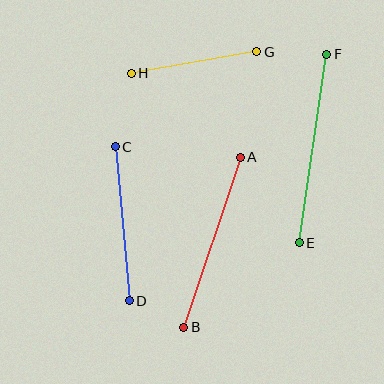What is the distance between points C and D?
The distance is approximately 154 pixels.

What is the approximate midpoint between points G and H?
The midpoint is at approximately (194, 62) pixels.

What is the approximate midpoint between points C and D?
The midpoint is at approximately (122, 224) pixels.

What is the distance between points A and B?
The distance is approximately 179 pixels.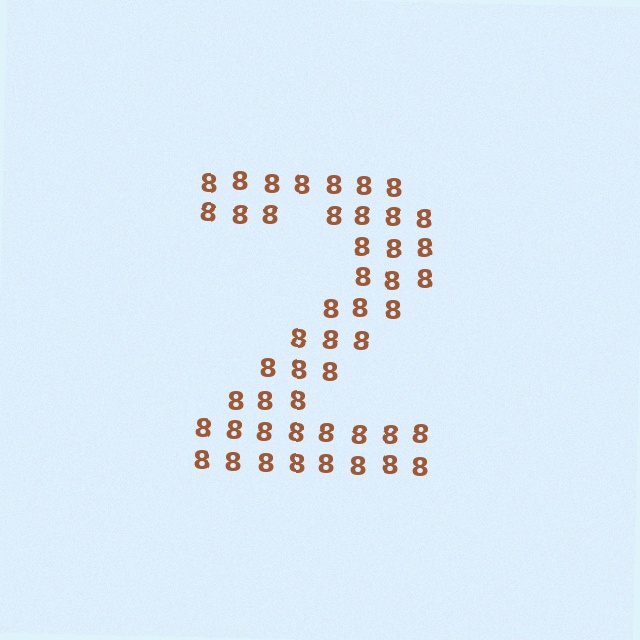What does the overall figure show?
The overall figure shows the digit 2.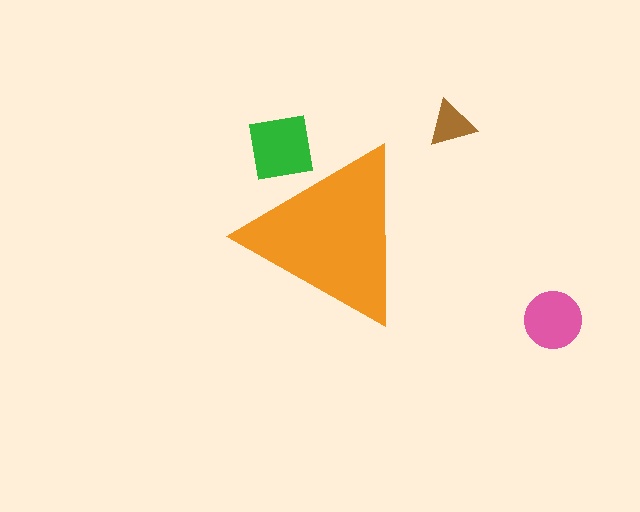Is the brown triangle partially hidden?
No, the brown triangle is fully visible.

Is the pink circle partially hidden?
No, the pink circle is fully visible.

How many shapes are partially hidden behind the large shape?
1 shape is partially hidden.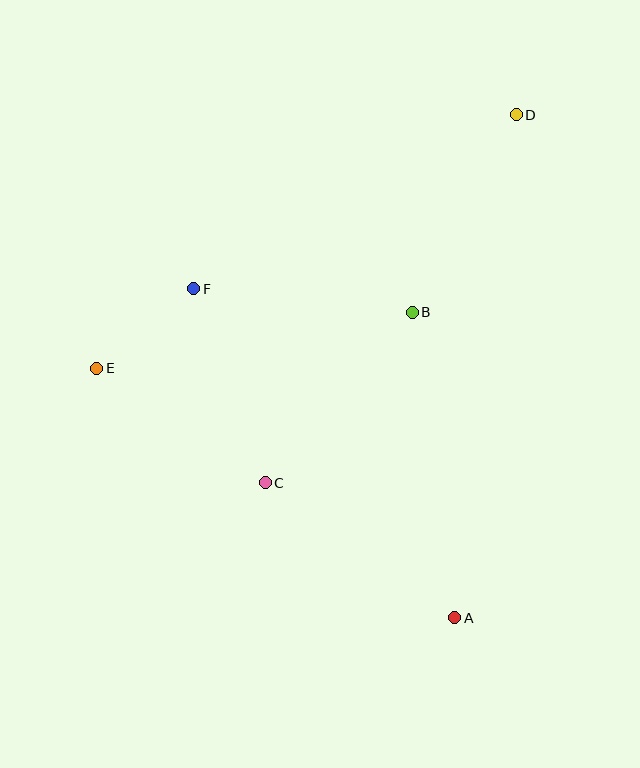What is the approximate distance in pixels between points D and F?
The distance between D and F is approximately 366 pixels.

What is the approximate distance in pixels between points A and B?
The distance between A and B is approximately 308 pixels.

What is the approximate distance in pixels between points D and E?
The distance between D and E is approximately 490 pixels.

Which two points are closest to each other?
Points E and F are closest to each other.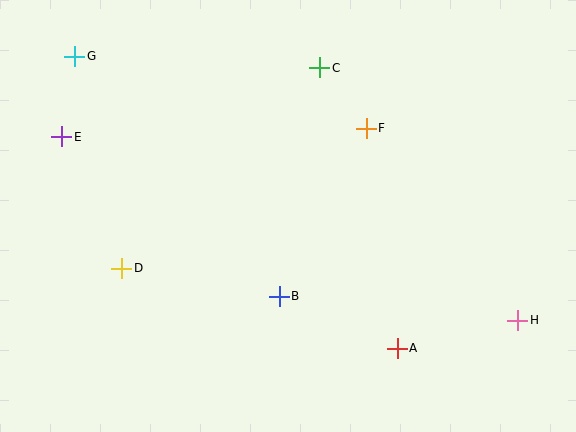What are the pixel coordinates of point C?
Point C is at (320, 68).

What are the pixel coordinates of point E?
Point E is at (62, 137).